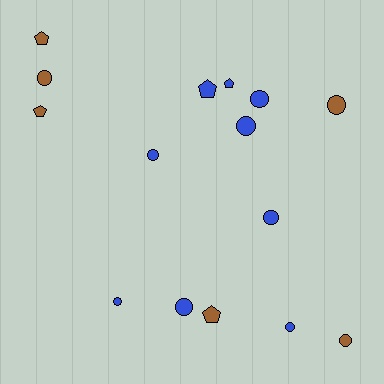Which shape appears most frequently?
Circle, with 10 objects.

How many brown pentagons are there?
There are 3 brown pentagons.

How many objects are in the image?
There are 15 objects.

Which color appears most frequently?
Blue, with 9 objects.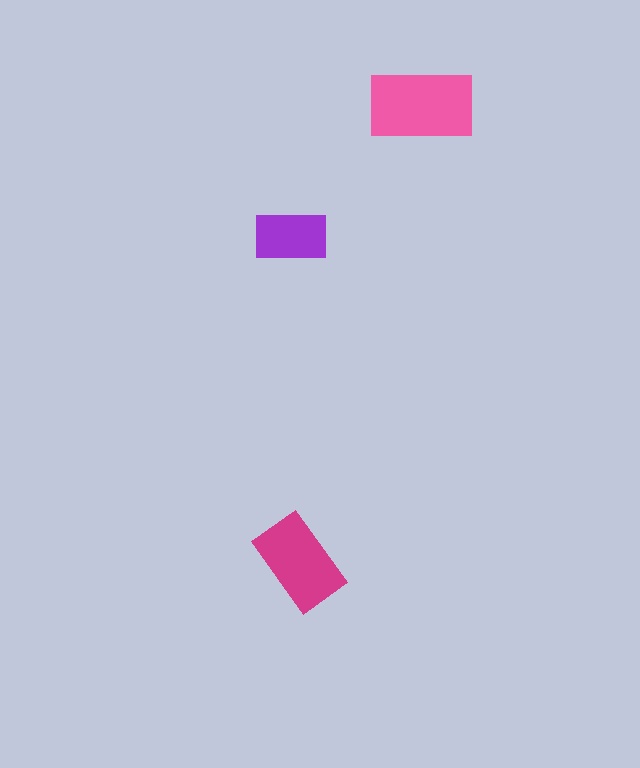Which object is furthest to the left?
The purple rectangle is leftmost.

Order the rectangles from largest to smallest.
the pink one, the magenta one, the purple one.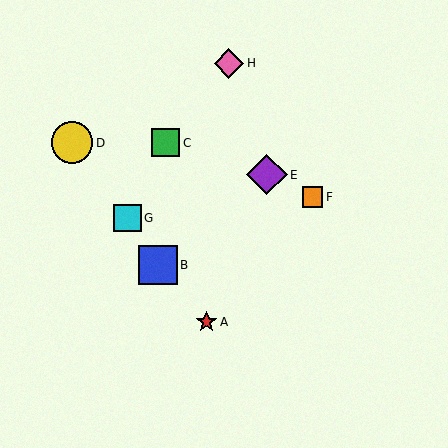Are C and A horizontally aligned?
No, C is at y≈143 and A is at y≈322.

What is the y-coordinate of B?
Object B is at y≈265.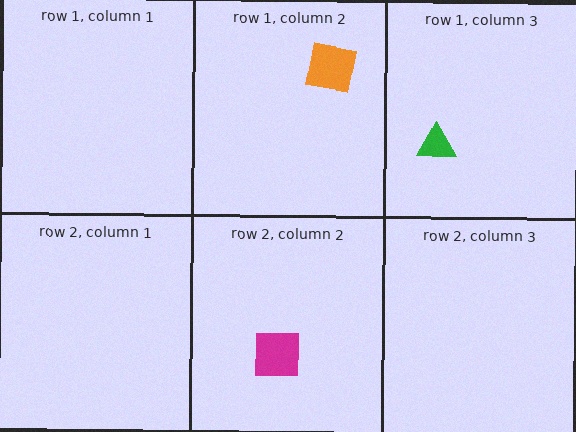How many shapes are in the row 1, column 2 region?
1.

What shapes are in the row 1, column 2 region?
The orange square.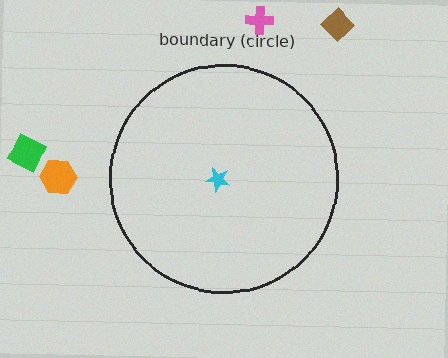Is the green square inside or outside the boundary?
Outside.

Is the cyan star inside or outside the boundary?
Inside.